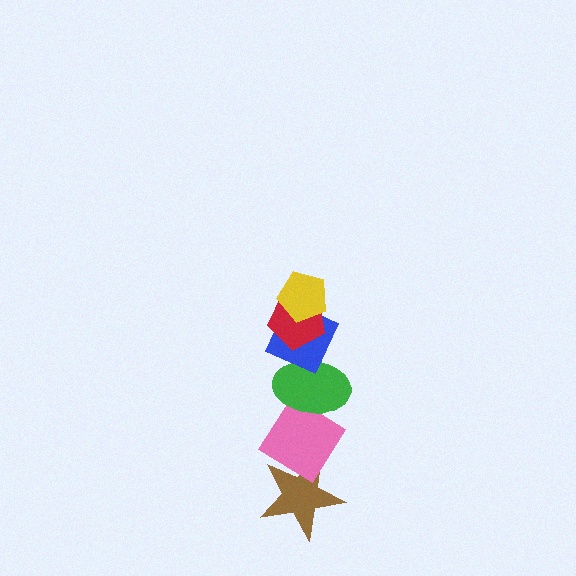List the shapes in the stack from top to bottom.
From top to bottom: the yellow pentagon, the red pentagon, the blue diamond, the green ellipse, the pink diamond, the brown star.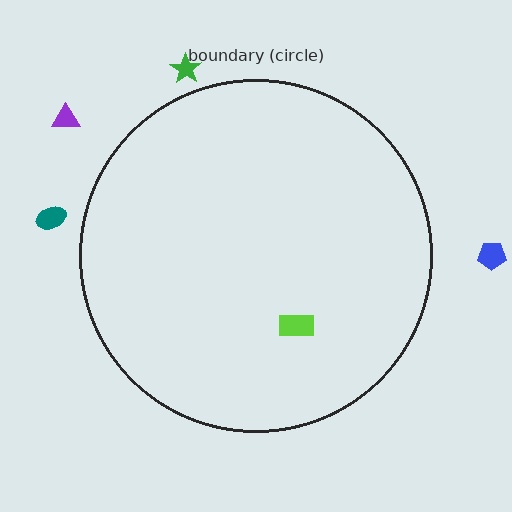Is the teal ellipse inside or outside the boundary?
Outside.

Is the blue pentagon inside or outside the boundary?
Outside.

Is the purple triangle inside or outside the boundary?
Outside.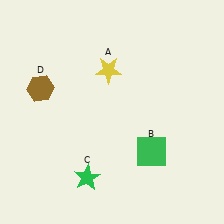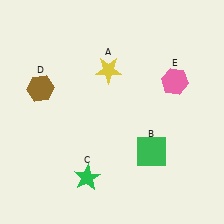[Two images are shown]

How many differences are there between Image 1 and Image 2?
There is 1 difference between the two images.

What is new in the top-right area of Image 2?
A pink hexagon (E) was added in the top-right area of Image 2.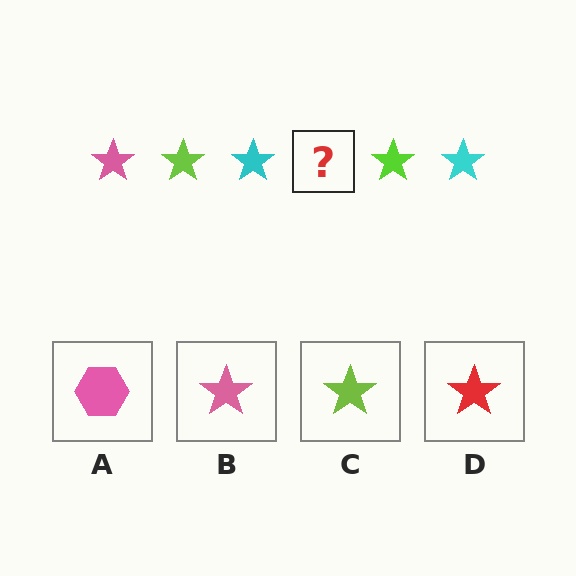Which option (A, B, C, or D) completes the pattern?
B.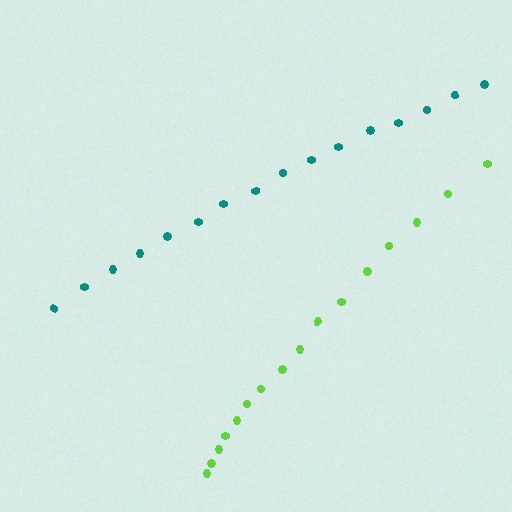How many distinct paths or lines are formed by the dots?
There are 2 distinct paths.